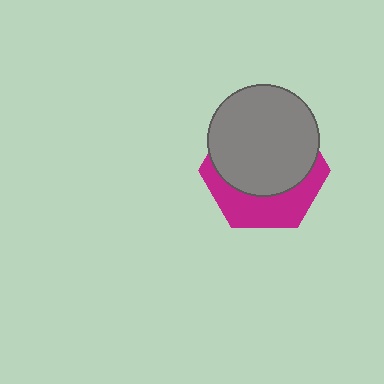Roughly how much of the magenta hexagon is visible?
A small part of it is visible (roughly 37%).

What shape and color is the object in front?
The object in front is a gray circle.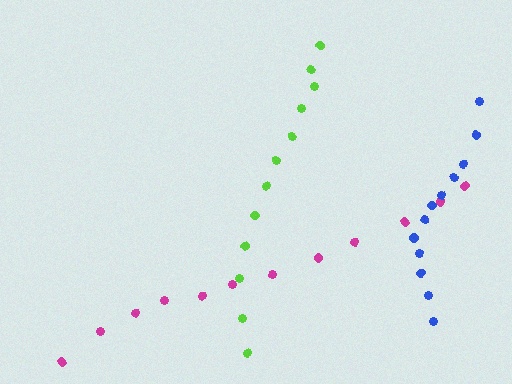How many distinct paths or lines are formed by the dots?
There are 3 distinct paths.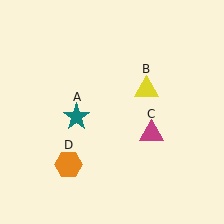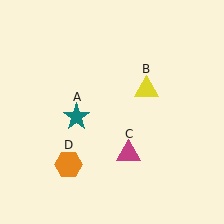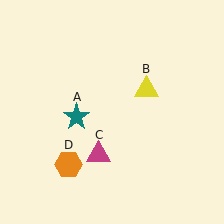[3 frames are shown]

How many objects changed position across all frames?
1 object changed position: magenta triangle (object C).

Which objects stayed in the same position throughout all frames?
Teal star (object A) and yellow triangle (object B) and orange hexagon (object D) remained stationary.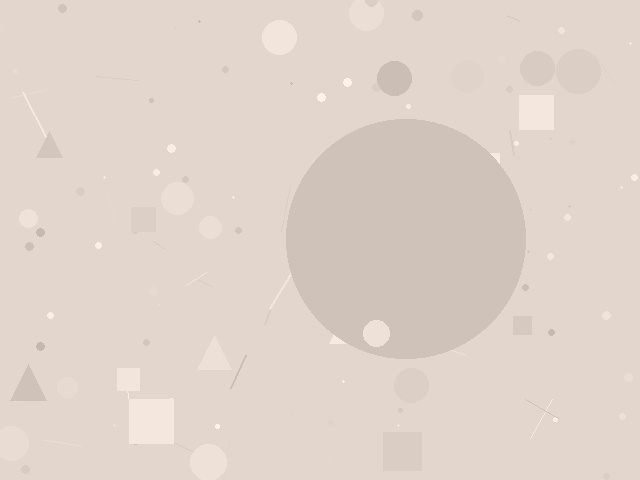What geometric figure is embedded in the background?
A circle is embedded in the background.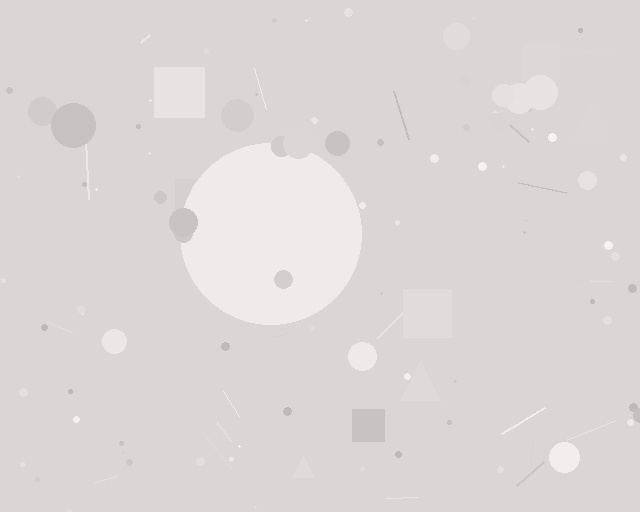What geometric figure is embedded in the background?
A circle is embedded in the background.